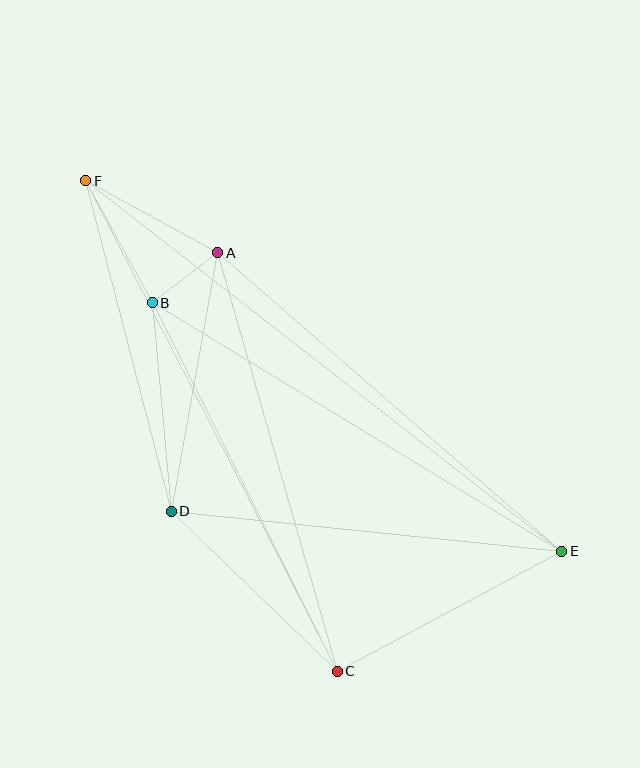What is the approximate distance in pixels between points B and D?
The distance between B and D is approximately 209 pixels.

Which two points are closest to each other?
Points A and B are closest to each other.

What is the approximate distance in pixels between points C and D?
The distance between C and D is approximately 231 pixels.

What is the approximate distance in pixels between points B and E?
The distance between B and E is approximately 479 pixels.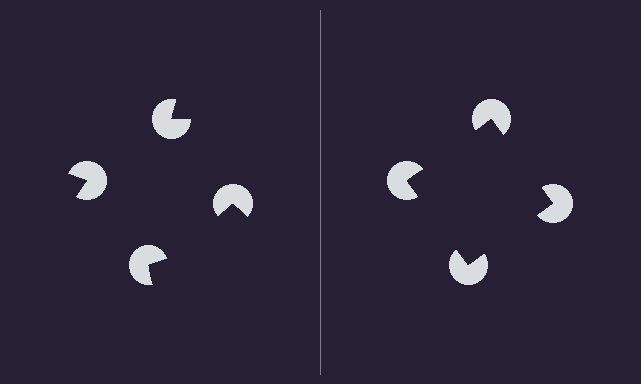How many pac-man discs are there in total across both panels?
8 — 4 on each side.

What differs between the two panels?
The pac-man discs are positioned identically on both sides; only the wedge orientations differ. On the right they align to a square; on the left they are misaligned.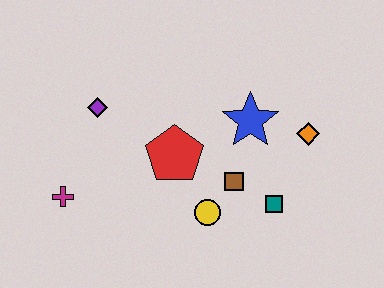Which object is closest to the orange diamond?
The blue star is closest to the orange diamond.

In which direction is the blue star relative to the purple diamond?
The blue star is to the right of the purple diamond.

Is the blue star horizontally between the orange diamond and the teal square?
No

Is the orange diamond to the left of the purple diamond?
No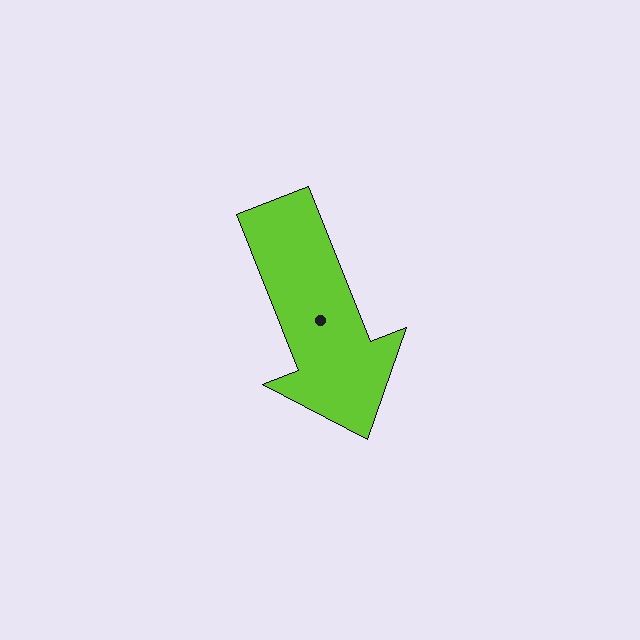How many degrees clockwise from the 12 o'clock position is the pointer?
Approximately 158 degrees.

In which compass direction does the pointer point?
South.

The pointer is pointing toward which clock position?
Roughly 5 o'clock.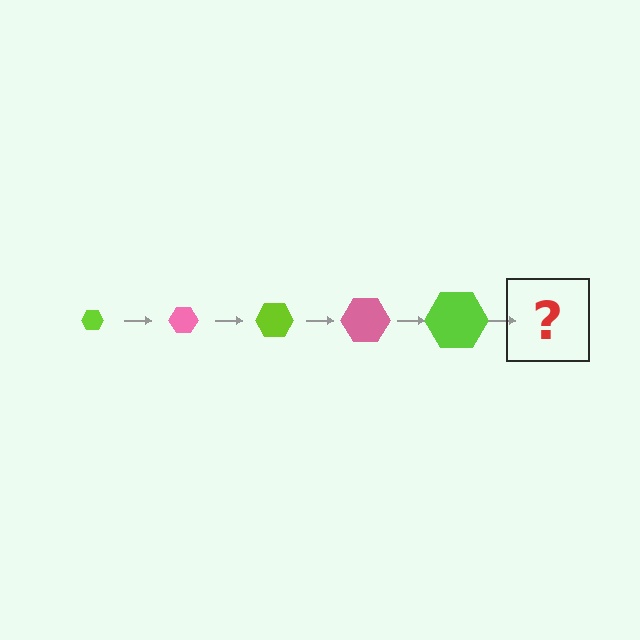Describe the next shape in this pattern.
It should be a pink hexagon, larger than the previous one.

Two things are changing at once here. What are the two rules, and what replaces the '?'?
The two rules are that the hexagon grows larger each step and the color cycles through lime and pink. The '?' should be a pink hexagon, larger than the previous one.